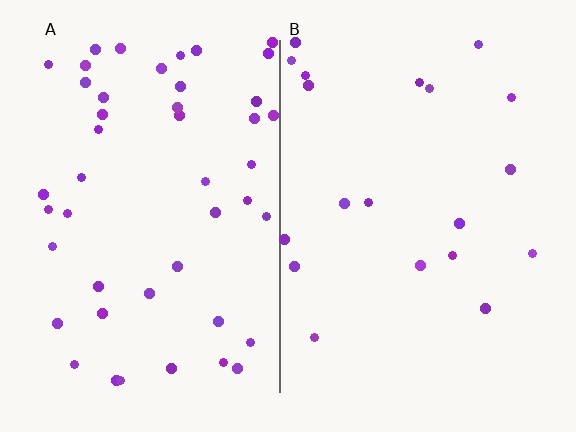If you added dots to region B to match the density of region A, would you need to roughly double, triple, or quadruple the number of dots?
Approximately double.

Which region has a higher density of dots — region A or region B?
A (the left).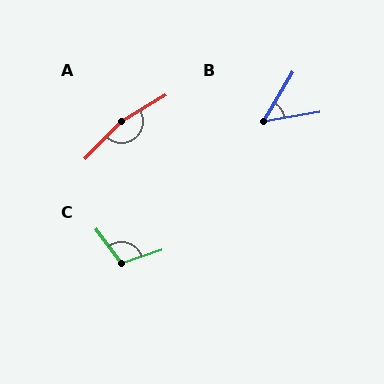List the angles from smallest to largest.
B (49°), C (108°), A (165°).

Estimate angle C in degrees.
Approximately 108 degrees.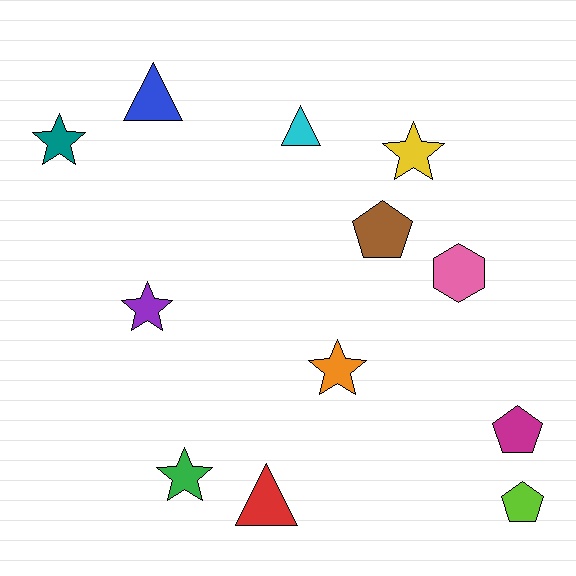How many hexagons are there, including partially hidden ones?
There is 1 hexagon.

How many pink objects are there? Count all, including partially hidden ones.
There is 1 pink object.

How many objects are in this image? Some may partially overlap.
There are 12 objects.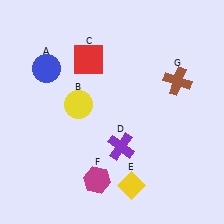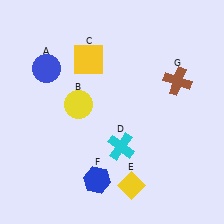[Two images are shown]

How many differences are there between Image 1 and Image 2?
There are 3 differences between the two images.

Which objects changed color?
C changed from red to yellow. D changed from purple to cyan. F changed from magenta to blue.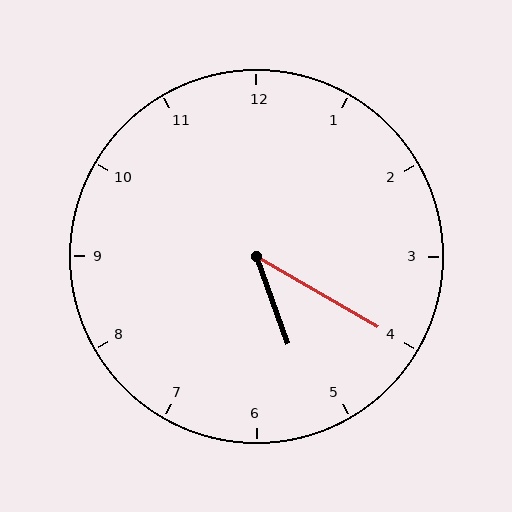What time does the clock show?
5:20.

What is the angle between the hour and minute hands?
Approximately 40 degrees.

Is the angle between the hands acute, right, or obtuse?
It is acute.